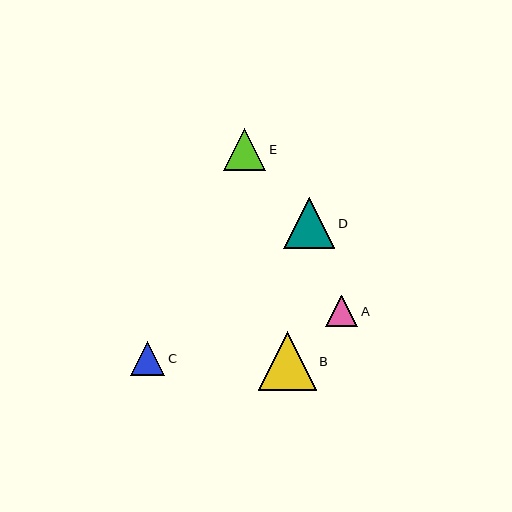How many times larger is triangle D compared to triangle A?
Triangle D is approximately 1.6 times the size of triangle A.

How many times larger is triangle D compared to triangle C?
Triangle D is approximately 1.5 times the size of triangle C.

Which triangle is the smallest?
Triangle A is the smallest with a size of approximately 32 pixels.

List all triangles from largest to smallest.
From largest to smallest: B, D, E, C, A.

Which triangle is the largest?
Triangle B is the largest with a size of approximately 58 pixels.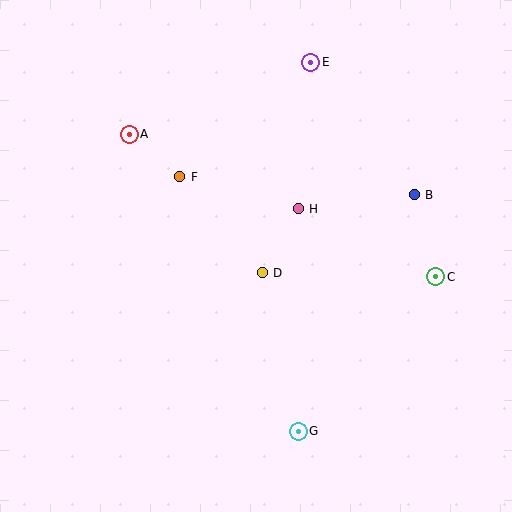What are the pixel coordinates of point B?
Point B is at (414, 195).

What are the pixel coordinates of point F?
Point F is at (180, 177).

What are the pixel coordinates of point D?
Point D is at (262, 273).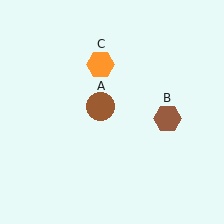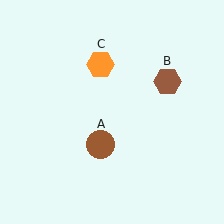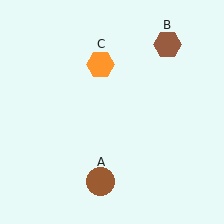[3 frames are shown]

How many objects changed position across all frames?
2 objects changed position: brown circle (object A), brown hexagon (object B).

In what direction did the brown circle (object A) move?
The brown circle (object A) moved down.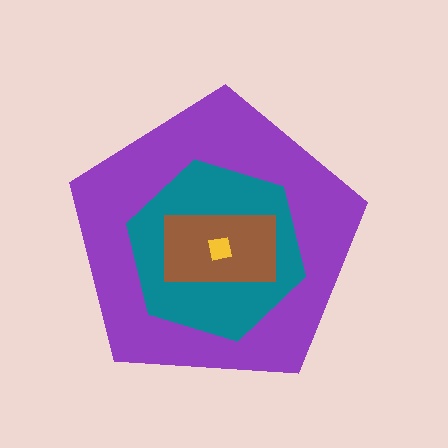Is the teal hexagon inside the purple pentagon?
Yes.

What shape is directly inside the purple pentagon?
The teal hexagon.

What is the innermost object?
The yellow square.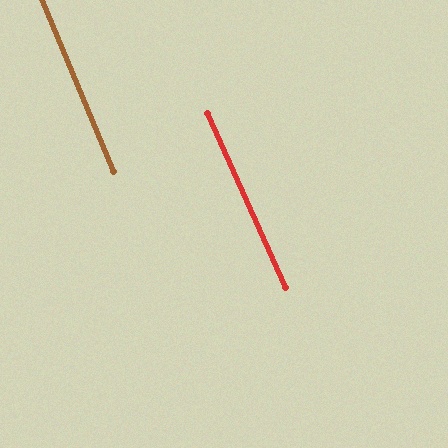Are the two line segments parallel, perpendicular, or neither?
Parallel — their directions differ by only 1.6°.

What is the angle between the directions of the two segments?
Approximately 2 degrees.